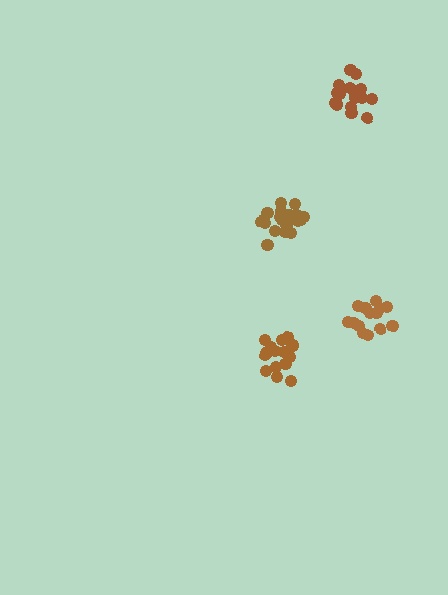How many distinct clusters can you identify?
There are 4 distinct clusters.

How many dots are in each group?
Group 1: 17 dots, Group 2: 20 dots, Group 3: 18 dots, Group 4: 14 dots (69 total).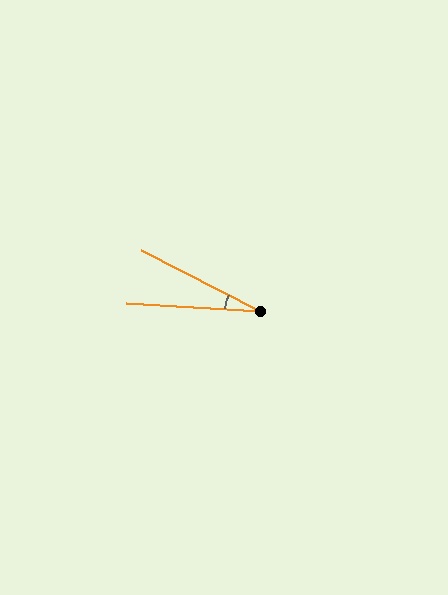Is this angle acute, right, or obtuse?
It is acute.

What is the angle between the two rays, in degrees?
Approximately 24 degrees.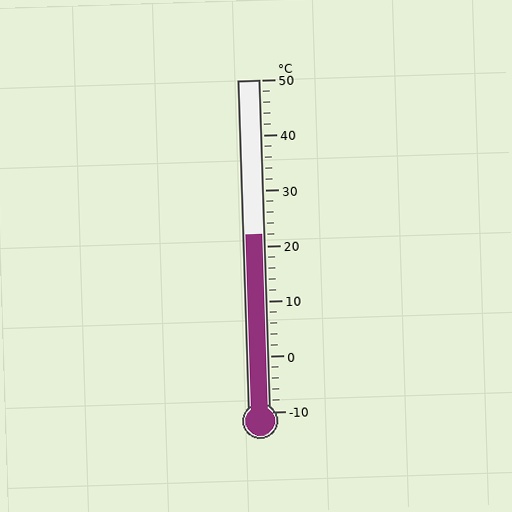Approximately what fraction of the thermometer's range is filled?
The thermometer is filled to approximately 55% of its range.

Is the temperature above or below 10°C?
The temperature is above 10°C.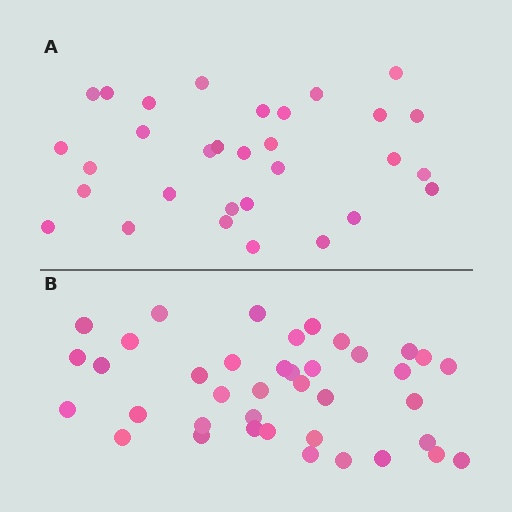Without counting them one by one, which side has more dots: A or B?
Region B (the bottom region) has more dots.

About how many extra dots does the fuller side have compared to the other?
Region B has roughly 8 or so more dots than region A.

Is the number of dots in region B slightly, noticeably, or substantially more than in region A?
Region B has noticeably more, but not dramatically so. The ratio is roughly 1.3 to 1.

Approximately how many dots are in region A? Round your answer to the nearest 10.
About 30 dots. (The exact count is 31, which rounds to 30.)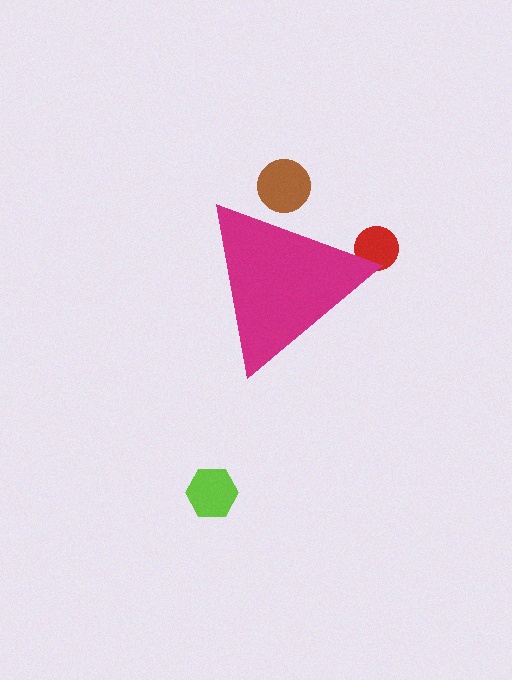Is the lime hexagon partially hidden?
No, the lime hexagon is fully visible.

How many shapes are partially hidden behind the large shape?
2 shapes are partially hidden.